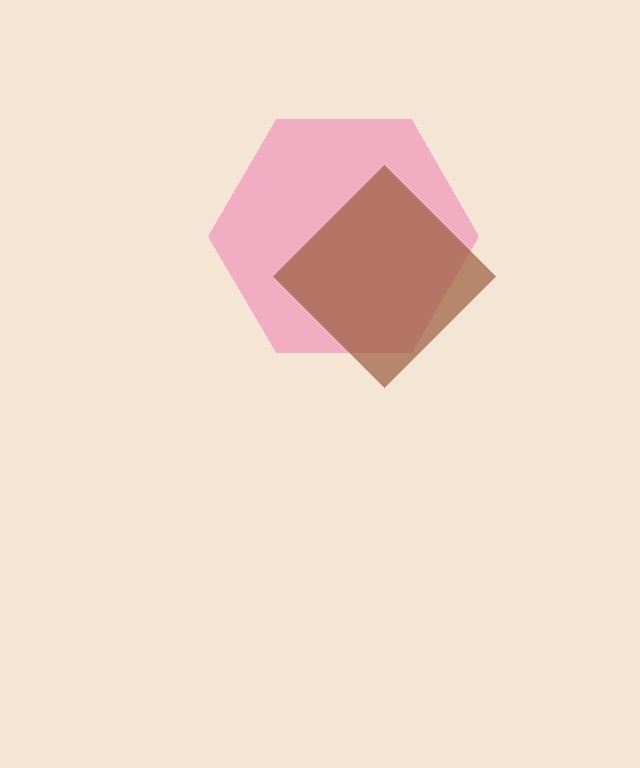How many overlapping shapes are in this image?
There are 2 overlapping shapes in the image.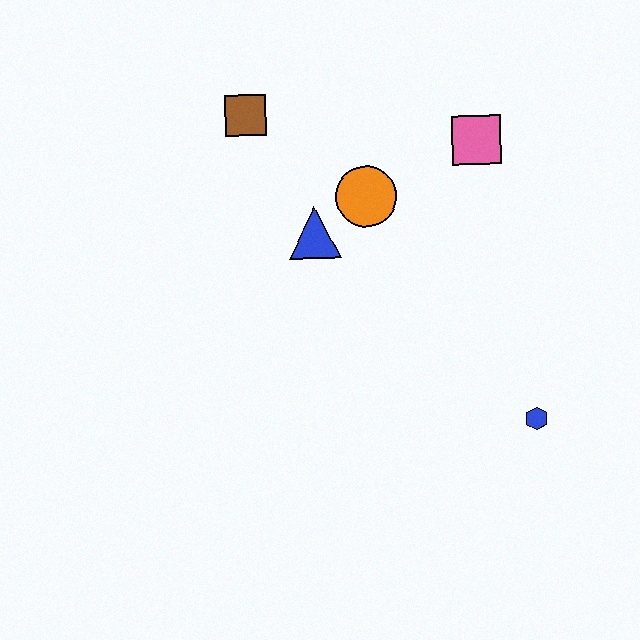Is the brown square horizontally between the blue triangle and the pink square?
No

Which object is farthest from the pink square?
The blue hexagon is farthest from the pink square.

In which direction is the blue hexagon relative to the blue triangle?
The blue hexagon is to the right of the blue triangle.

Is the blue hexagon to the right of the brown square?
Yes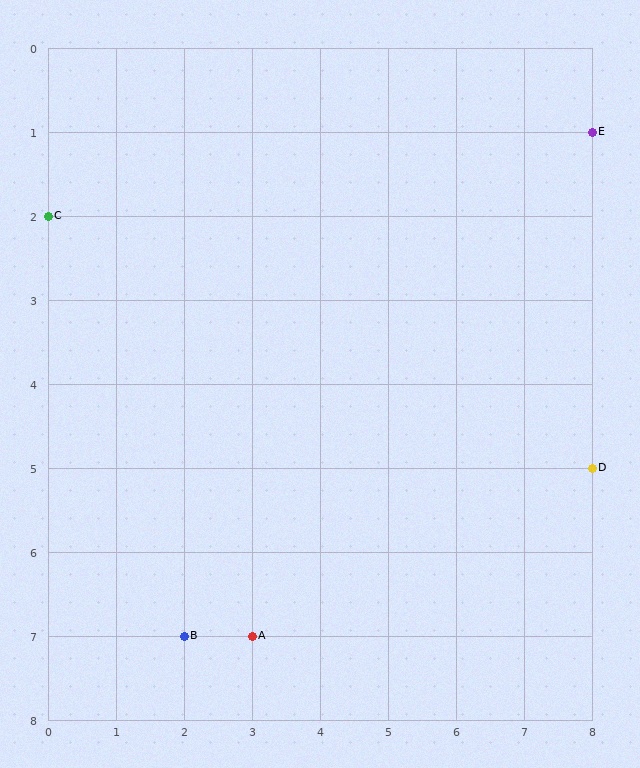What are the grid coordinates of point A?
Point A is at grid coordinates (3, 7).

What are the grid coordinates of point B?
Point B is at grid coordinates (2, 7).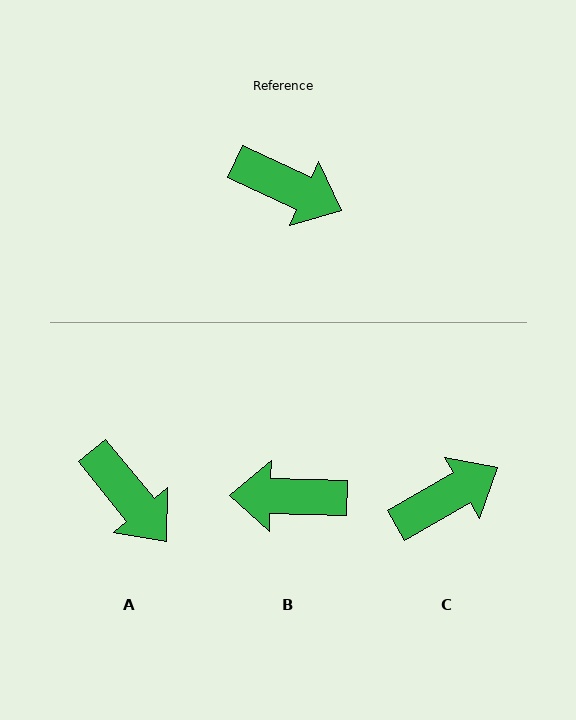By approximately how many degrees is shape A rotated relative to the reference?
Approximately 26 degrees clockwise.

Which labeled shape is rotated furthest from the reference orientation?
B, about 157 degrees away.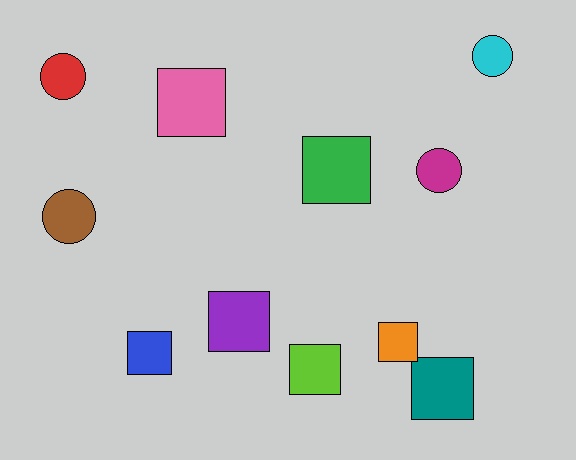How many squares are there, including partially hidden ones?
There are 7 squares.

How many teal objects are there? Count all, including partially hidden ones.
There is 1 teal object.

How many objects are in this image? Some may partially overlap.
There are 11 objects.